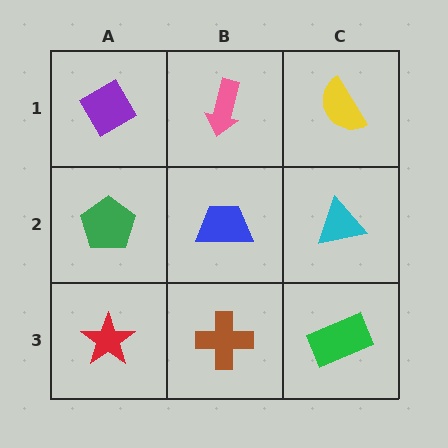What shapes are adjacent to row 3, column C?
A cyan triangle (row 2, column C), a brown cross (row 3, column B).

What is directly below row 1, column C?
A cyan triangle.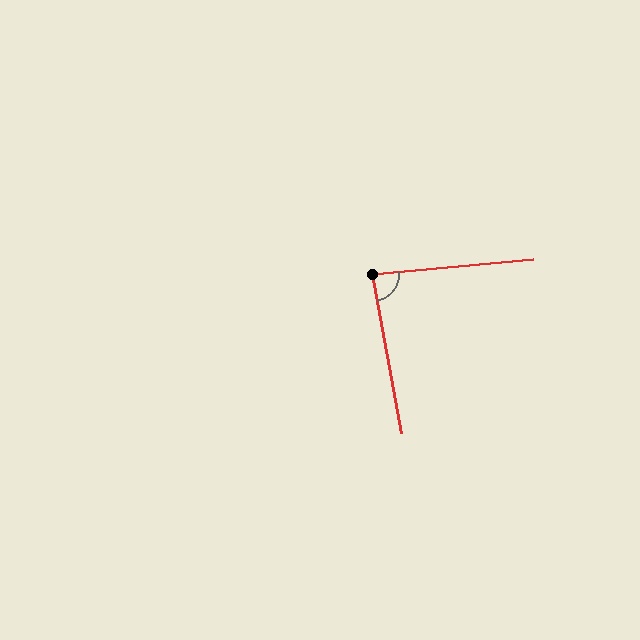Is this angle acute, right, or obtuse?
It is approximately a right angle.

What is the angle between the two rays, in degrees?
Approximately 85 degrees.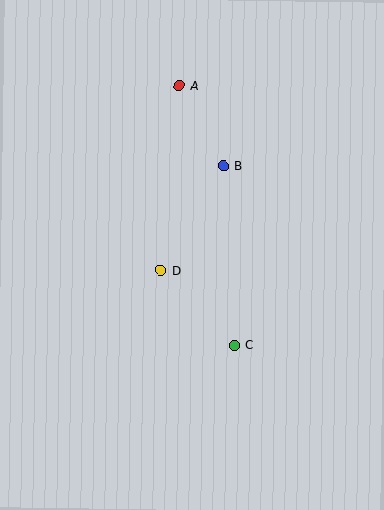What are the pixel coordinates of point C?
Point C is at (234, 345).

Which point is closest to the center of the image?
Point D at (161, 270) is closest to the center.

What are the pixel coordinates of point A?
Point A is at (179, 85).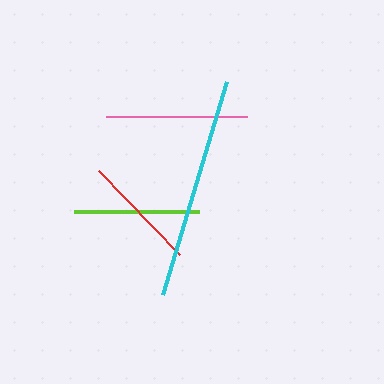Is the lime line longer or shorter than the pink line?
The pink line is longer than the lime line.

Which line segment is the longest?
The cyan line is the longest at approximately 222 pixels.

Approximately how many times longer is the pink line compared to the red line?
The pink line is approximately 1.2 times the length of the red line.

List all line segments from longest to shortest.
From longest to shortest: cyan, pink, lime, red.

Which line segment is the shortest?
The red line is the shortest at approximately 116 pixels.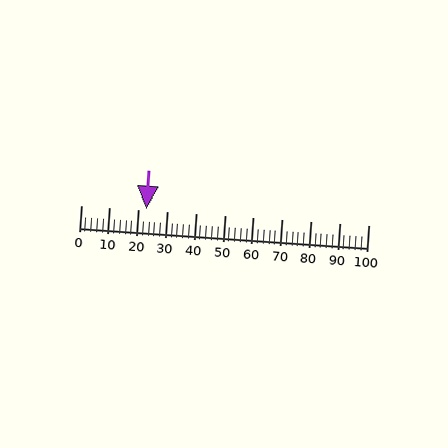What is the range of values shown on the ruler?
The ruler shows values from 0 to 100.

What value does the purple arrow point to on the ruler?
The purple arrow points to approximately 23.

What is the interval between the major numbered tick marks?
The major tick marks are spaced 10 units apart.